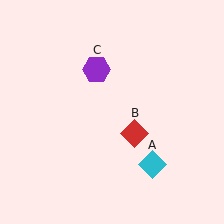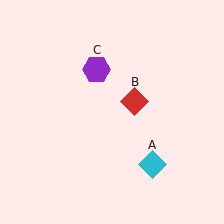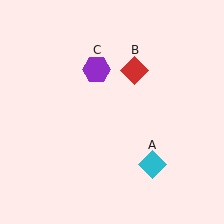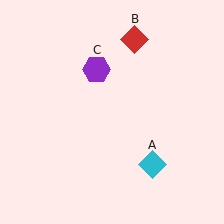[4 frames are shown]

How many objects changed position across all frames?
1 object changed position: red diamond (object B).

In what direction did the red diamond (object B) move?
The red diamond (object B) moved up.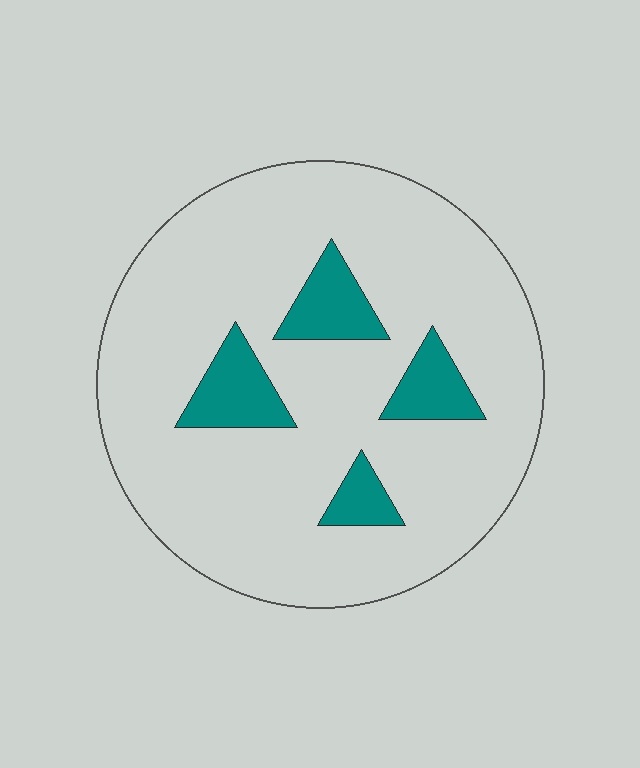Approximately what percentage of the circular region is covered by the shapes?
Approximately 15%.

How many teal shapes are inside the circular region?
4.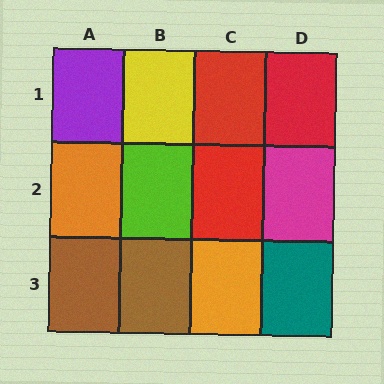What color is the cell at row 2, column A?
Orange.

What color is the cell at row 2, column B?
Lime.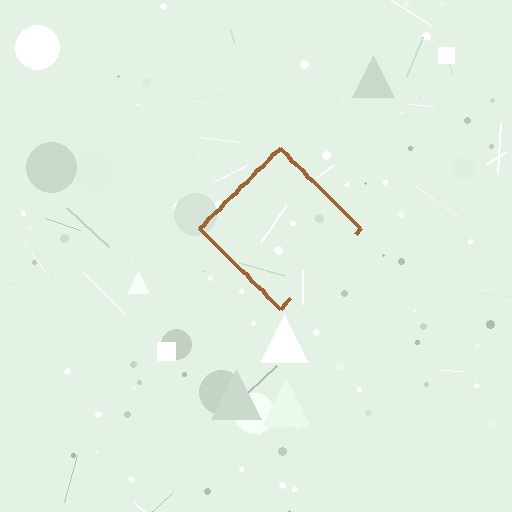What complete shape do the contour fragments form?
The contour fragments form a diamond.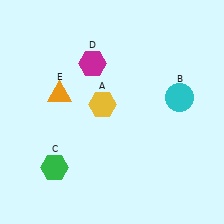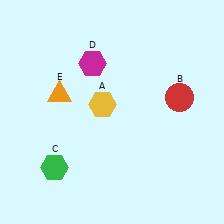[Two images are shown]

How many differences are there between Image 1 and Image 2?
There is 1 difference between the two images.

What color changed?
The circle (B) changed from cyan in Image 1 to red in Image 2.